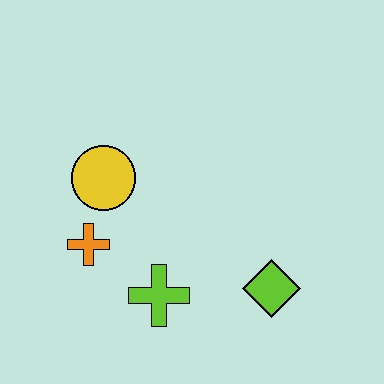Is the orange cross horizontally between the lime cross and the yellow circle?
No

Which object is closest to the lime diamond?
The lime cross is closest to the lime diamond.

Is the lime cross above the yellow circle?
No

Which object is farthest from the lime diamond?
The yellow circle is farthest from the lime diamond.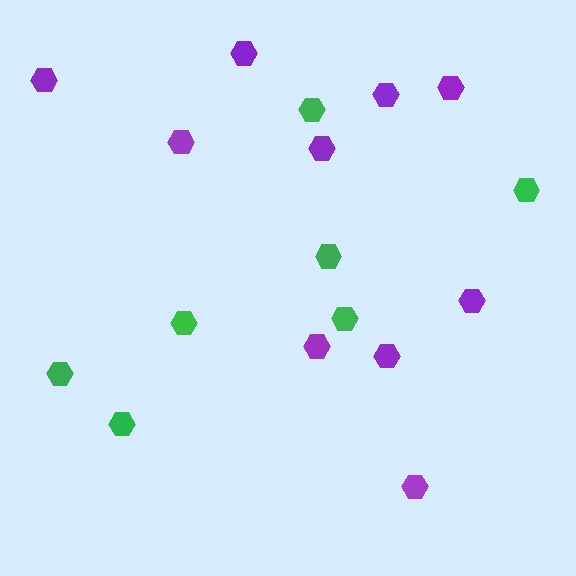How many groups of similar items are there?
There are 2 groups: one group of purple hexagons (10) and one group of green hexagons (7).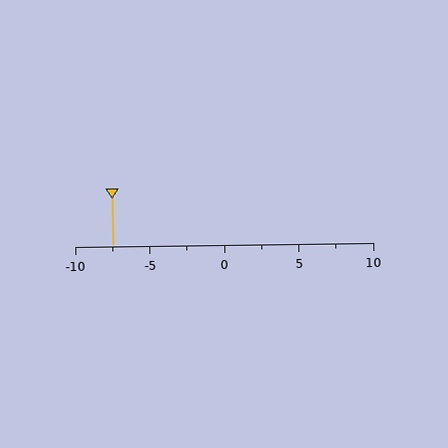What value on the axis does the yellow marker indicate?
The marker indicates approximately -7.5.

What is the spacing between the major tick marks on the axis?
The major ticks are spaced 5 apart.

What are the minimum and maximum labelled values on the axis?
The axis runs from -10 to 10.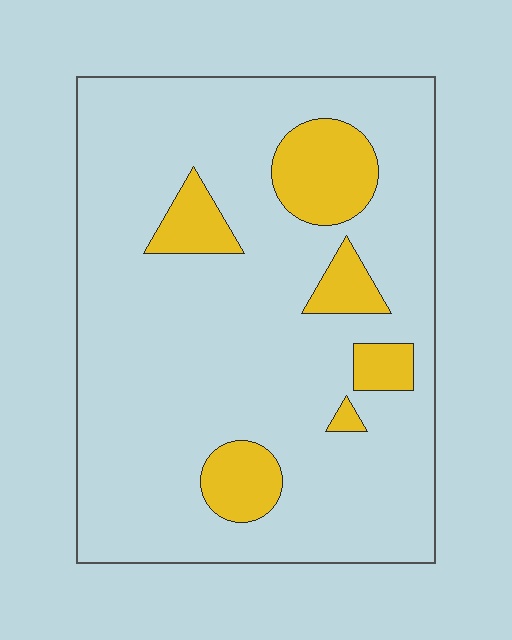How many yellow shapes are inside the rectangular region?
6.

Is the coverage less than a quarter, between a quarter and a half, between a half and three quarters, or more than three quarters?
Less than a quarter.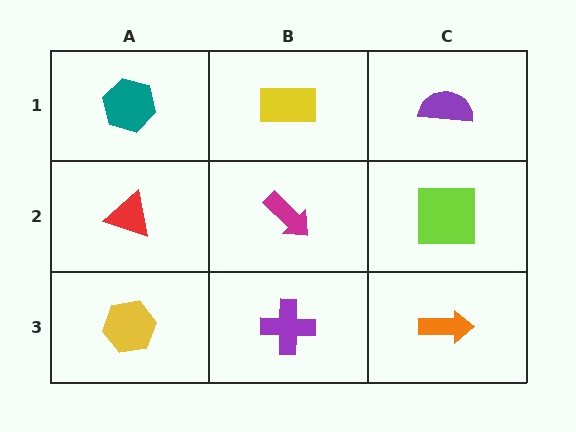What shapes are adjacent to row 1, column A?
A red triangle (row 2, column A), a yellow rectangle (row 1, column B).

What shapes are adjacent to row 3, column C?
A lime square (row 2, column C), a purple cross (row 3, column B).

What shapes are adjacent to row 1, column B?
A magenta arrow (row 2, column B), a teal hexagon (row 1, column A), a purple semicircle (row 1, column C).